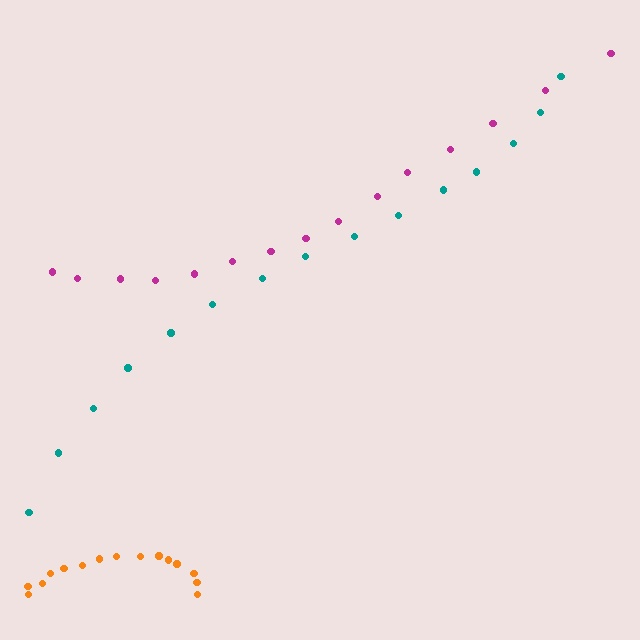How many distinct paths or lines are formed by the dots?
There are 3 distinct paths.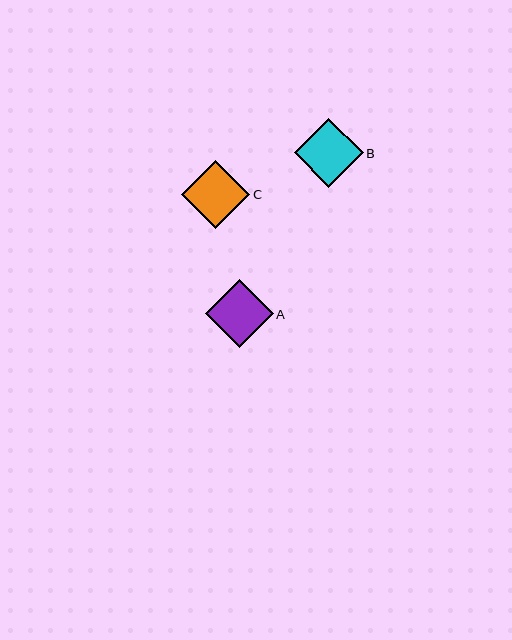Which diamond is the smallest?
Diamond A is the smallest with a size of approximately 68 pixels.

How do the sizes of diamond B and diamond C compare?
Diamond B and diamond C are approximately the same size.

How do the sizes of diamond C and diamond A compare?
Diamond C and diamond A are approximately the same size.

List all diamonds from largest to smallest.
From largest to smallest: B, C, A.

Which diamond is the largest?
Diamond B is the largest with a size of approximately 69 pixels.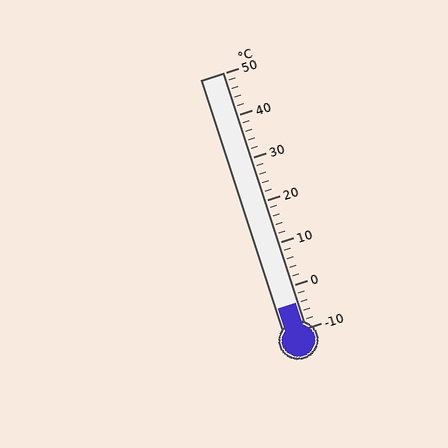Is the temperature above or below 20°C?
The temperature is below 20°C.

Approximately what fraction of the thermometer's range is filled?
The thermometer is filled to approximately 10% of its range.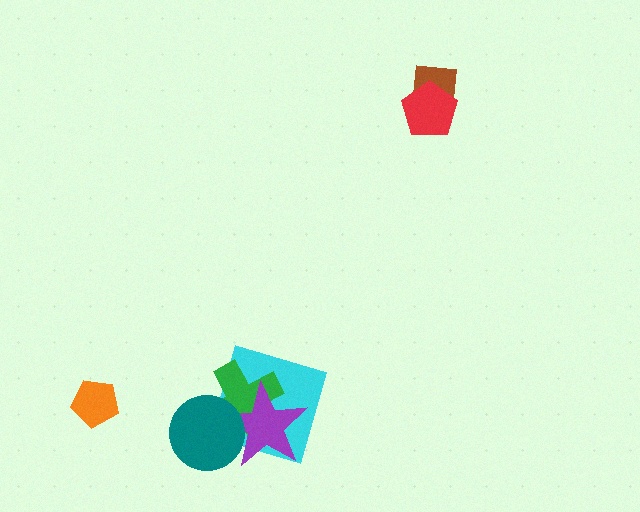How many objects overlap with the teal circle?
3 objects overlap with the teal circle.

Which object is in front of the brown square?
The red pentagon is in front of the brown square.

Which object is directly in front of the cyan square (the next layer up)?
The green cross is directly in front of the cyan square.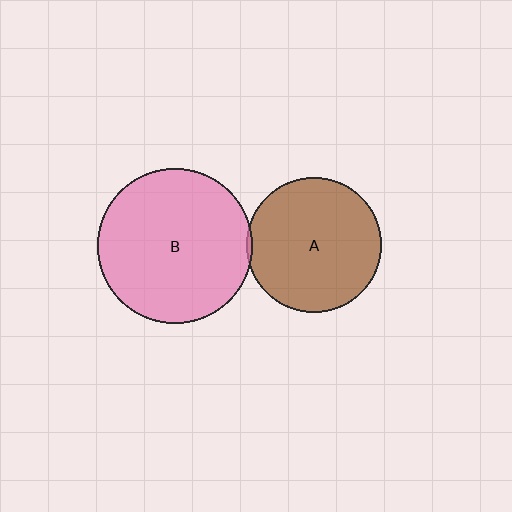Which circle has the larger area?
Circle B (pink).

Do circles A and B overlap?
Yes.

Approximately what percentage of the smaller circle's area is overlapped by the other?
Approximately 5%.